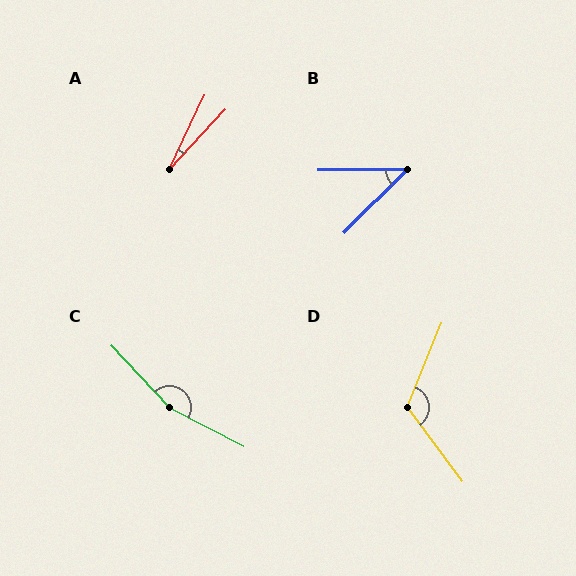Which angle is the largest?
C, at approximately 161 degrees.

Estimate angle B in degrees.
Approximately 44 degrees.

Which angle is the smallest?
A, at approximately 18 degrees.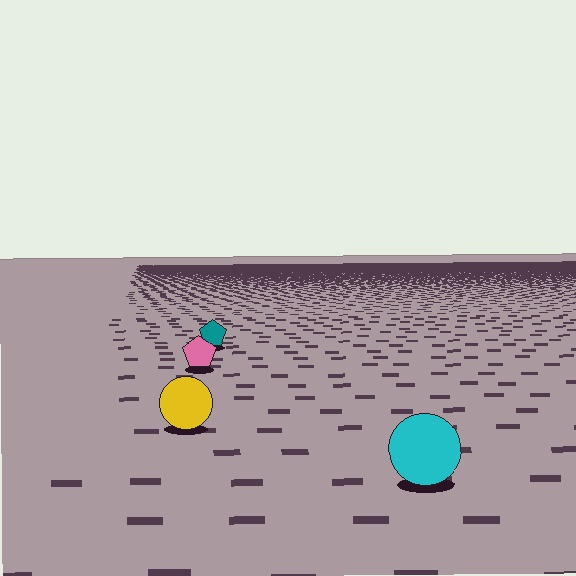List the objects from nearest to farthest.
From nearest to farthest: the cyan circle, the yellow circle, the pink pentagon, the teal pentagon.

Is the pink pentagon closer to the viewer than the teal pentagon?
Yes. The pink pentagon is closer — you can tell from the texture gradient: the ground texture is coarser near it.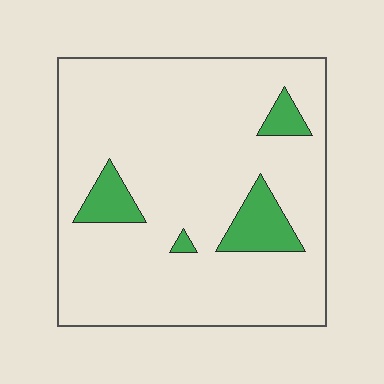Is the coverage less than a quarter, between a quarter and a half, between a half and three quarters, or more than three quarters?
Less than a quarter.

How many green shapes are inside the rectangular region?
4.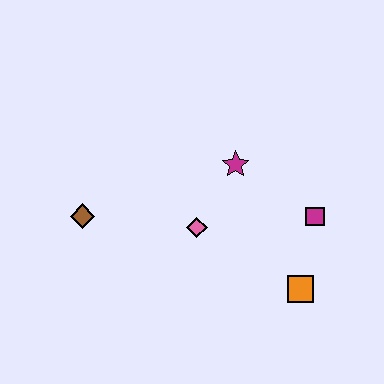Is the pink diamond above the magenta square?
No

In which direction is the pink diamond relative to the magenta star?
The pink diamond is below the magenta star.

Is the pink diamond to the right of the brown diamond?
Yes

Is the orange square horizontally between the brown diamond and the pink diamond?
No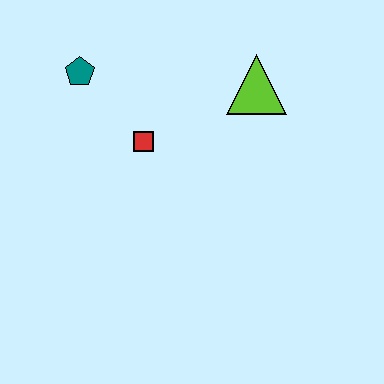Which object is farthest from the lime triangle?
The teal pentagon is farthest from the lime triangle.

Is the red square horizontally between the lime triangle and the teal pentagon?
Yes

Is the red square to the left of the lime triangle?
Yes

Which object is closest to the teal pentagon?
The red square is closest to the teal pentagon.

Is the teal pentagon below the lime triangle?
No